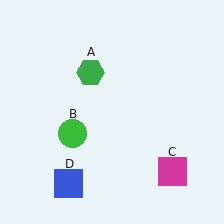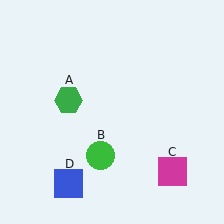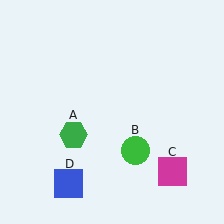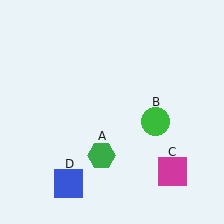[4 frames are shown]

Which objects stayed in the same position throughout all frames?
Magenta square (object C) and blue square (object D) remained stationary.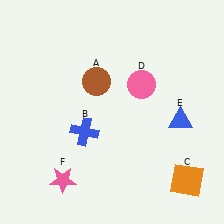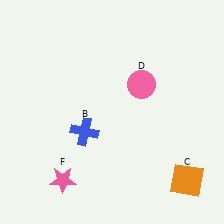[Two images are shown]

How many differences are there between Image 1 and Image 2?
There are 2 differences between the two images.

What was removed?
The blue triangle (E), the brown circle (A) were removed in Image 2.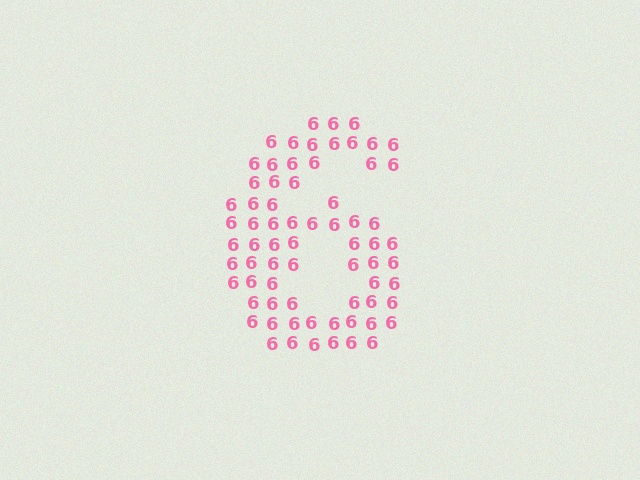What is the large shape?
The large shape is the digit 6.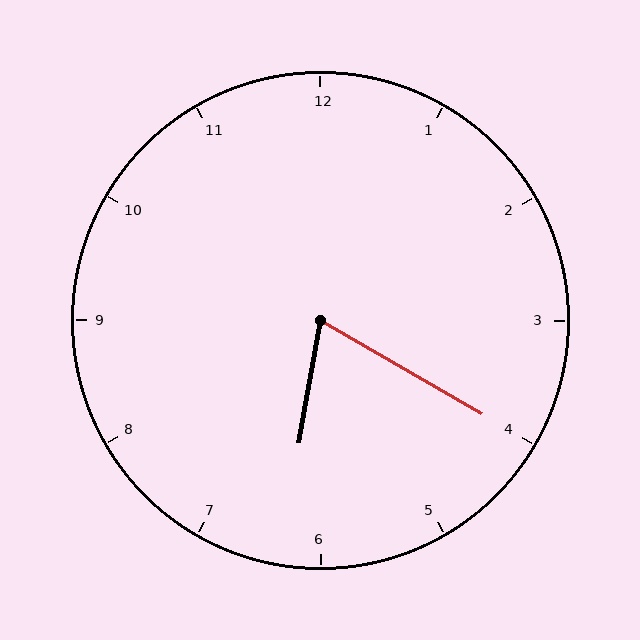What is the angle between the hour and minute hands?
Approximately 70 degrees.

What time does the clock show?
6:20.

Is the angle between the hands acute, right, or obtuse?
It is acute.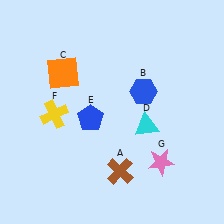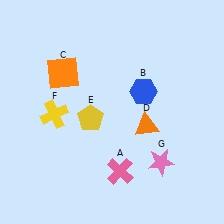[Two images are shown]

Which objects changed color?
A changed from brown to pink. D changed from cyan to orange. E changed from blue to yellow.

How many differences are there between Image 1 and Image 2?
There are 3 differences between the two images.